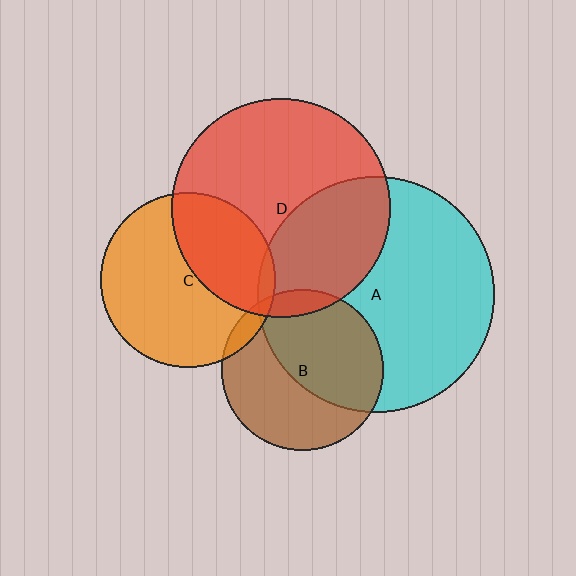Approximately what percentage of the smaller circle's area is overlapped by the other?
Approximately 35%.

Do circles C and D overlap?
Yes.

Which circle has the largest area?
Circle A (cyan).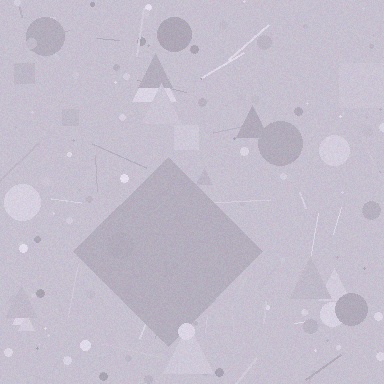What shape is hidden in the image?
A diamond is hidden in the image.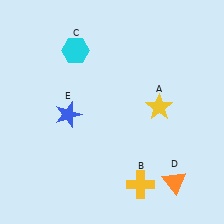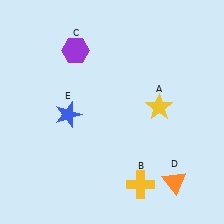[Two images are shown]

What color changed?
The hexagon (C) changed from cyan in Image 1 to purple in Image 2.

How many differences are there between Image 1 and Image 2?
There is 1 difference between the two images.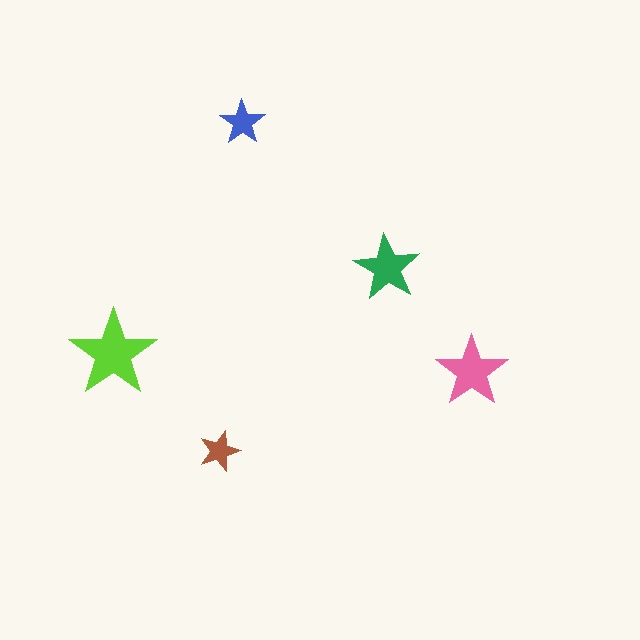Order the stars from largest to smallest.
the lime one, the pink one, the green one, the blue one, the brown one.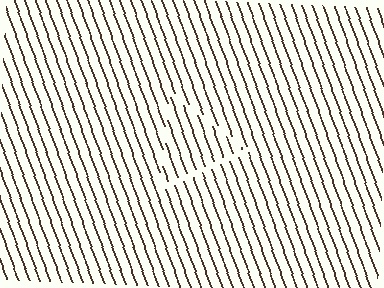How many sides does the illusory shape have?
3 sides — the line-ends trace a triangle.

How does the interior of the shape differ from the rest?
The interior of the shape contains the same grating, shifted by half a period — the contour is defined by the phase discontinuity where line-ends from the inner and outer gratings abut.